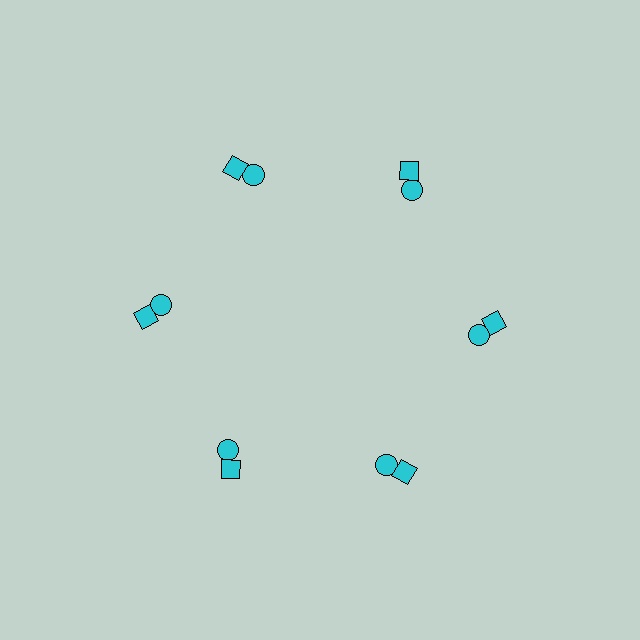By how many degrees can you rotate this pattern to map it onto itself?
The pattern maps onto itself every 60 degrees of rotation.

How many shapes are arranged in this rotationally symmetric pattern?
There are 12 shapes, arranged in 6 groups of 2.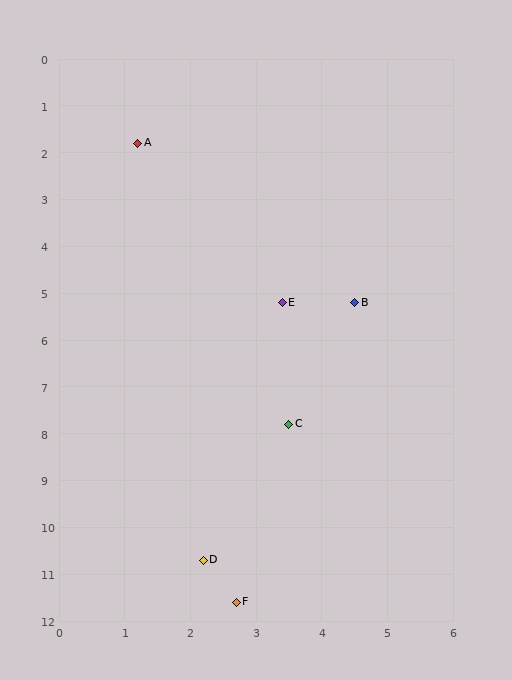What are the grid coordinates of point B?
Point B is at approximately (4.5, 5.2).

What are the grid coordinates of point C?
Point C is at approximately (3.5, 7.8).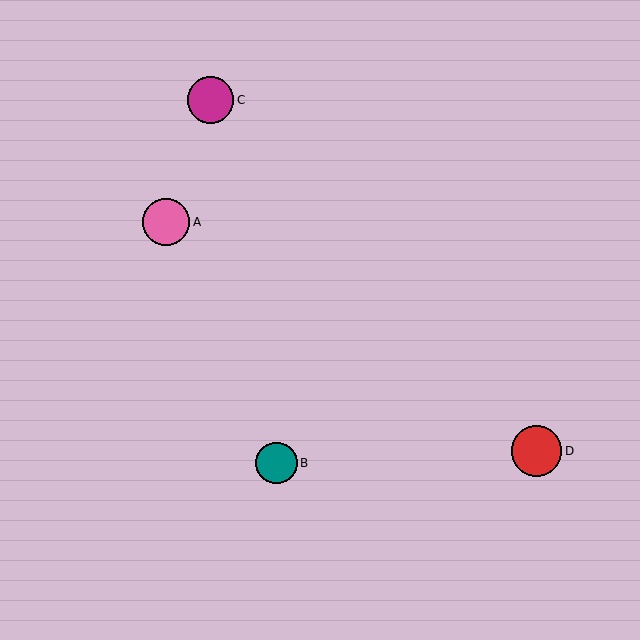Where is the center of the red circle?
The center of the red circle is at (536, 451).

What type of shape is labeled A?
Shape A is a pink circle.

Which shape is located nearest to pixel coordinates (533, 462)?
The red circle (labeled D) at (536, 451) is nearest to that location.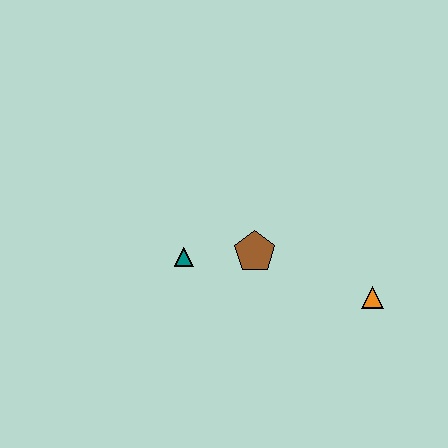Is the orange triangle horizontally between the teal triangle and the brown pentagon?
No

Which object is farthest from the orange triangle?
The teal triangle is farthest from the orange triangle.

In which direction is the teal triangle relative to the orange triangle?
The teal triangle is to the left of the orange triangle.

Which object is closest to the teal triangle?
The brown pentagon is closest to the teal triangle.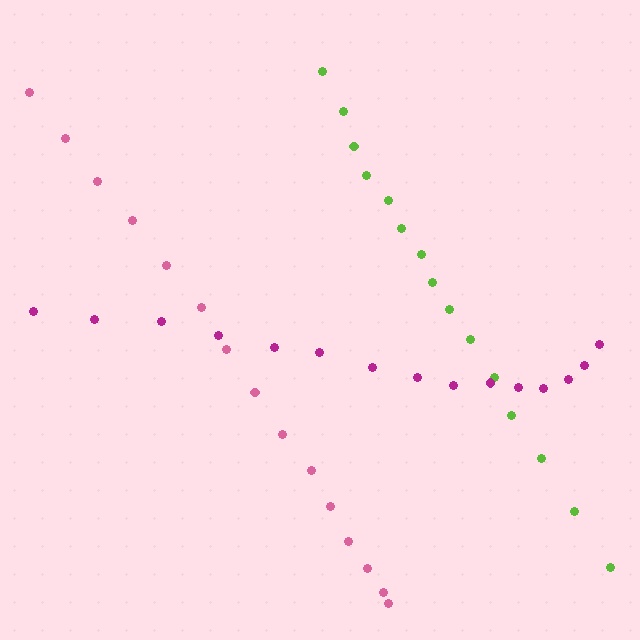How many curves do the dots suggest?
There are 3 distinct paths.